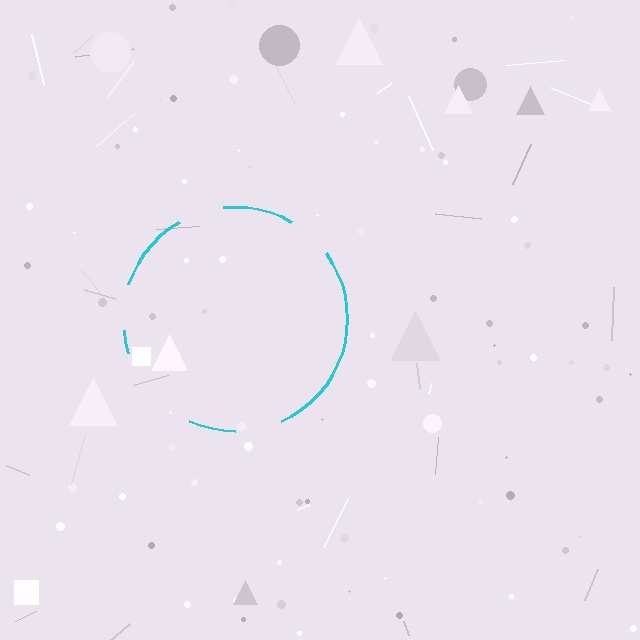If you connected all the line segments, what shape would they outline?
They would outline a circle.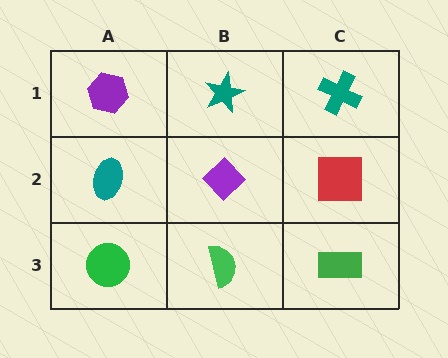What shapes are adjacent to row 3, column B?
A purple diamond (row 2, column B), a green circle (row 3, column A), a green rectangle (row 3, column C).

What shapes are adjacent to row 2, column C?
A teal cross (row 1, column C), a green rectangle (row 3, column C), a purple diamond (row 2, column B).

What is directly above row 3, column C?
A red square.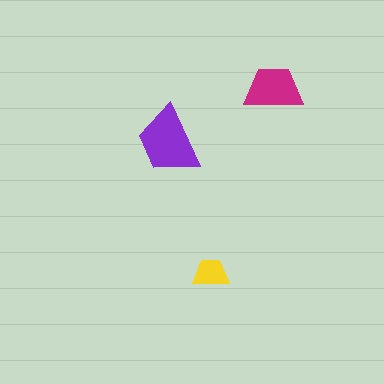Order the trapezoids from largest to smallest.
the purple one, the magenta one, the yellow one.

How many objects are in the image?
There are 3 objects in the image.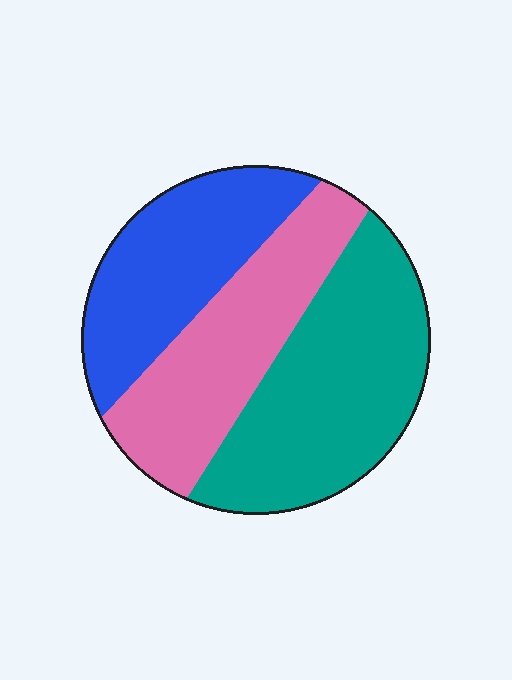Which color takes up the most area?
Teal, at roughly 40%.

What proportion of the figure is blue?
Blue takes up about one quarter (1/4) of the figure.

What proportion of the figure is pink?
Pink takes up between a quarter and a half of the figure.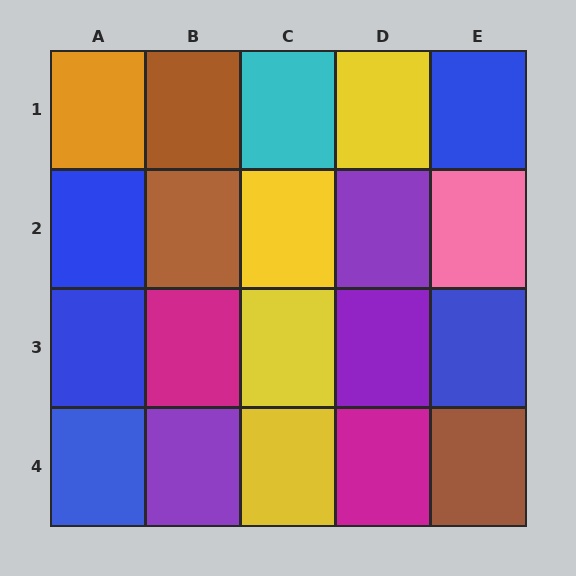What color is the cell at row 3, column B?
Magenta.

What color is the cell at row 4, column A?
Blue.